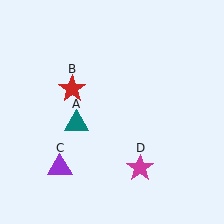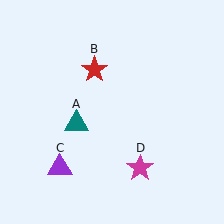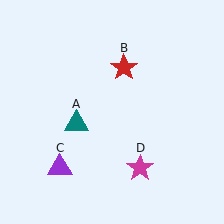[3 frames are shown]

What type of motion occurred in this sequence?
The red star (object B) rotated clockwise around the center of the scene.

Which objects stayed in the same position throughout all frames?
Teal triangle (object A) and purple triangle (object C) and magenta star (object D) remained stationary.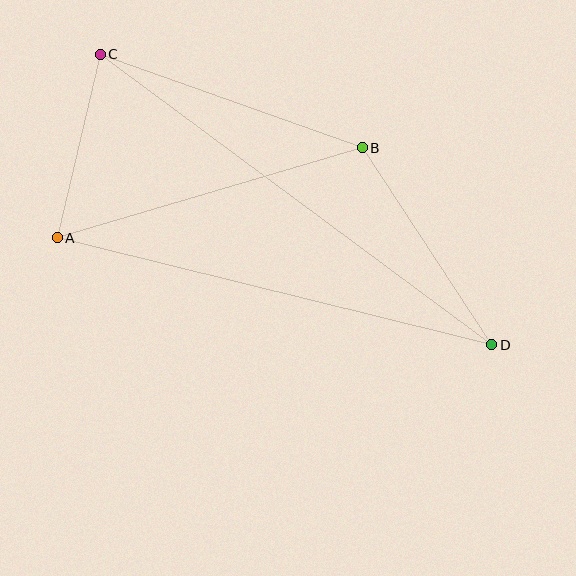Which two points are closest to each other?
Points A and C are closest to each other.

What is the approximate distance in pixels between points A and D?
The distance between A and D is approximately 448 pixels.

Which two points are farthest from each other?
Points C and D are farthest from each other.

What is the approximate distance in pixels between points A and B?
The distance between A and B is approximately 318 pixels.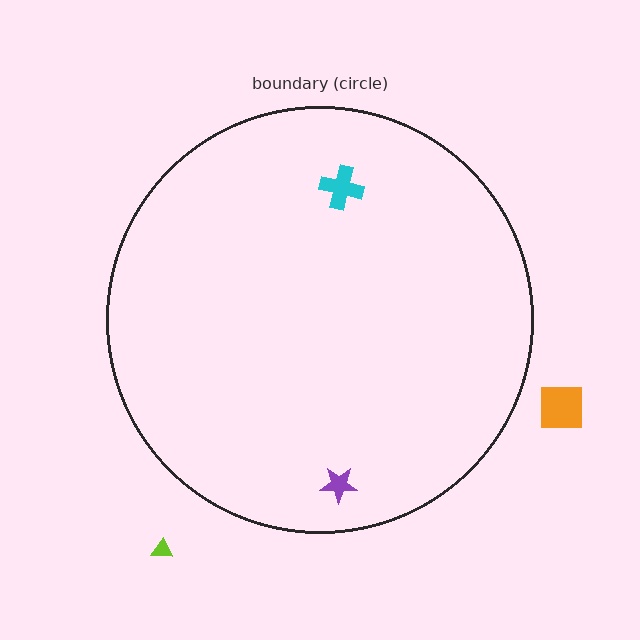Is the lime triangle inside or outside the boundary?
Outside.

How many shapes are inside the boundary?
2 inside, 2 outside.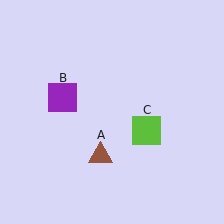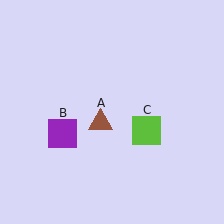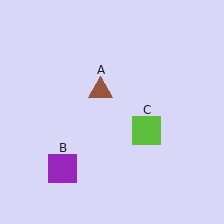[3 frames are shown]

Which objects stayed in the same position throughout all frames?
Lime square (object C) remained stationary.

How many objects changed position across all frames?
2 objects changed position: brown triangle (object A), purple square (object B).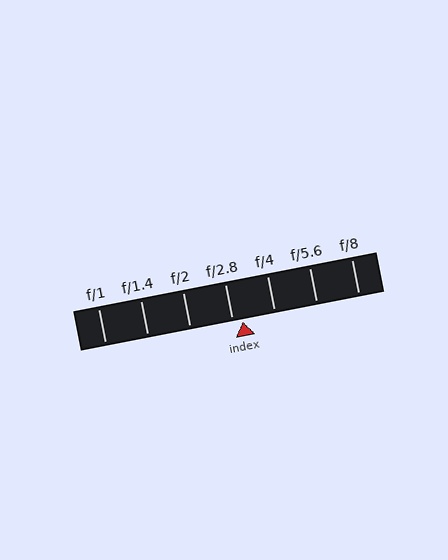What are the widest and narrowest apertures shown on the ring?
The widest aperture shown is f/1 and the narrowest is f/8.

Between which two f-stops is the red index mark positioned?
The index mark is between f/2.8 and f/4.